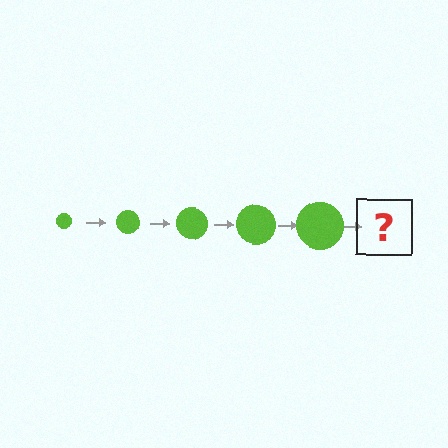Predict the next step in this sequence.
The next step is a lime circle, larger than the previous one.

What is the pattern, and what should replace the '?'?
The pattern is that the circle gets progressively larger each step. The '?' should be a lime circle, larger than the previous one.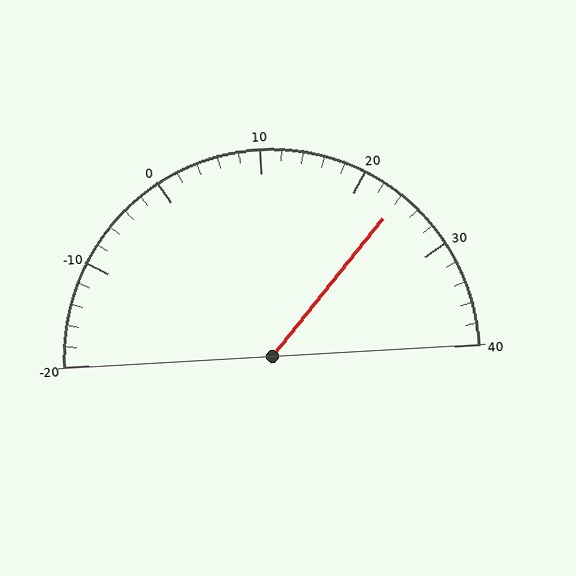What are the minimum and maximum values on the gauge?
The gauge ranges from -20 to 40.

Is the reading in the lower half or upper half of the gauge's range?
The reading is in the upper half of the range (-20 to 40).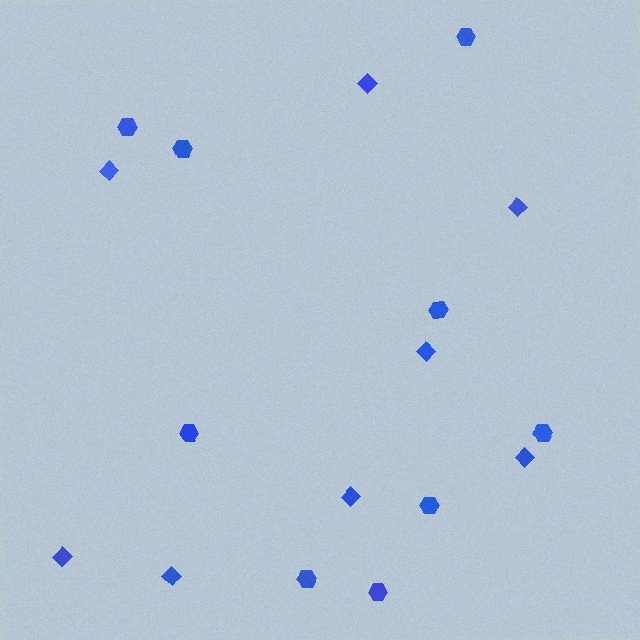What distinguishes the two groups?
There are 2 groups: one group of diamonds (8) and one group of hexagons (9).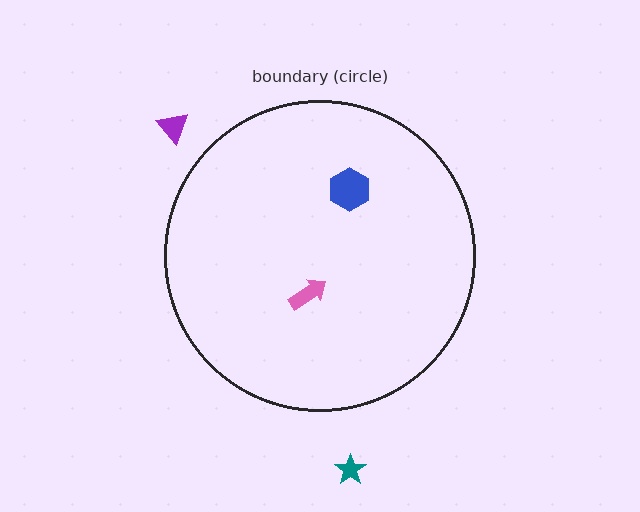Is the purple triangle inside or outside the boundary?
Outside.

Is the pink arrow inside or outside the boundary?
Inside.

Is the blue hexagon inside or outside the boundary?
Inside.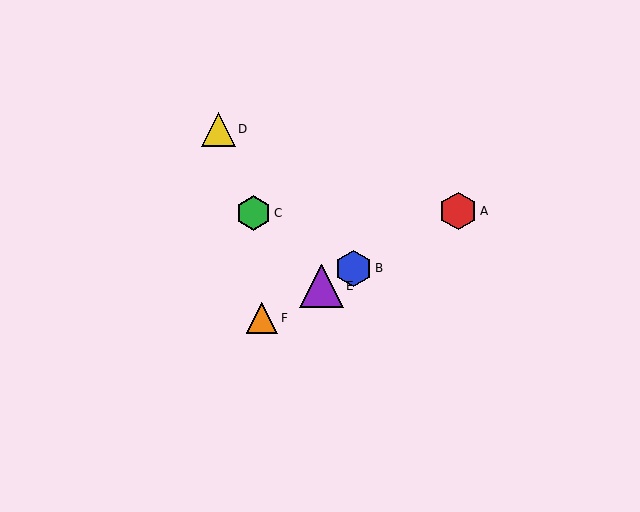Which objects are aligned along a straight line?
Objects A, B, E, F are aligned along a straight line.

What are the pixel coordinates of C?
Object C is at (253, 213).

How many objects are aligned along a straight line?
4 objects (A, B, E, F) are aligned along a straight line.